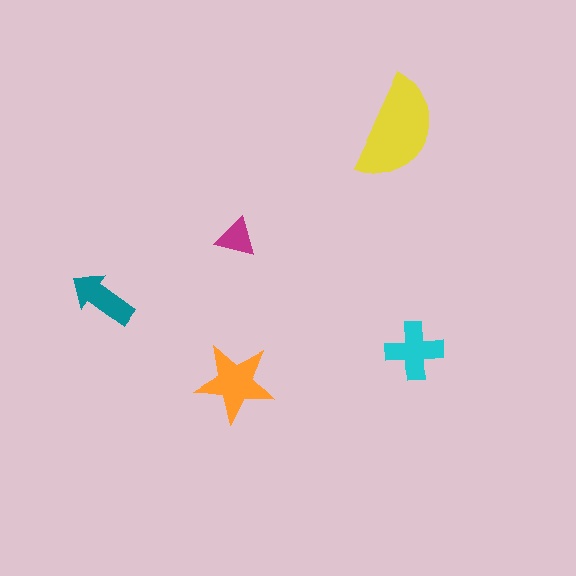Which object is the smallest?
The magenta triangle.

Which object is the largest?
The yellow semicircle.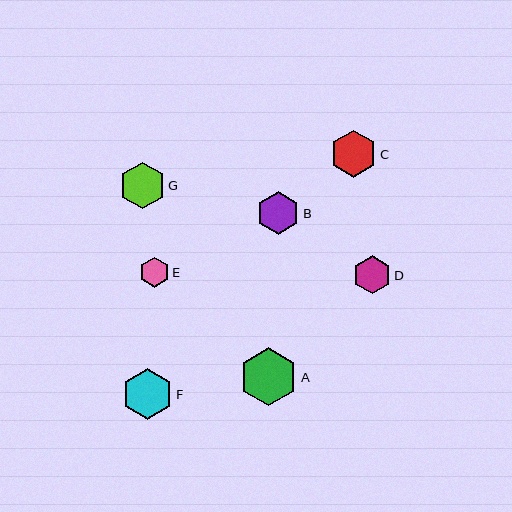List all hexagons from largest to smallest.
From largest to smallest: A, F, C, G, B, D, E.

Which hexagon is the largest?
Hexagon A is the largest with a size of approximately 59 pixels.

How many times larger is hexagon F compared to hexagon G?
Hexagon F is approximately 1.1 times the size of hexagon G.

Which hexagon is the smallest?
Hexagon E is the smallest with a size of approximately 30 pixels.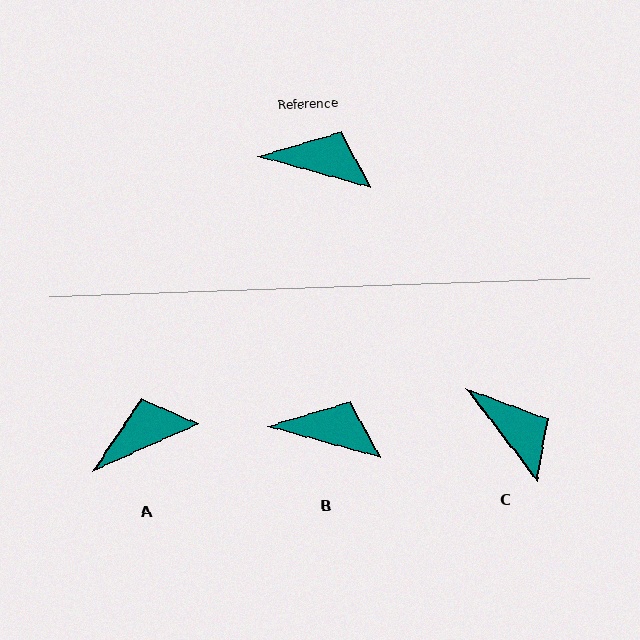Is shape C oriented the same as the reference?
No, it is off by about 37 degrees.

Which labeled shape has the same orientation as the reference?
B.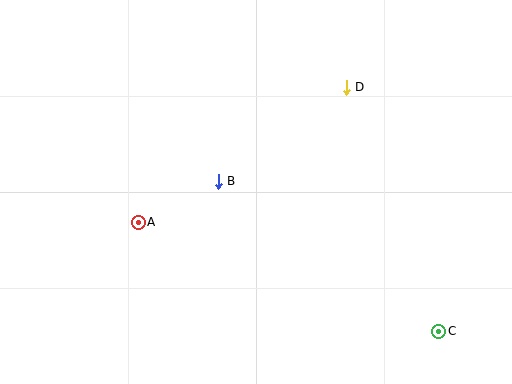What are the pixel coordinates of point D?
Point D is at (346, 87).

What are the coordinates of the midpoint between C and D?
The midpoint between C and D is at (393, 209).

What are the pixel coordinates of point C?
Point C is at (439, 331).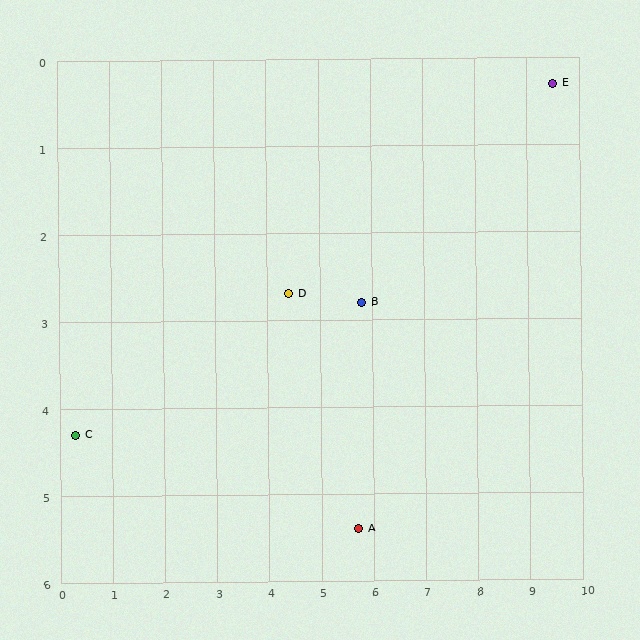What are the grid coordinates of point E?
Point E is at approximately (9.5, 0.3).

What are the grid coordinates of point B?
Point B is at approximately (5.8, 2.8).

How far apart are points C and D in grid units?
Points C and D are about 4.4 grid units apart.